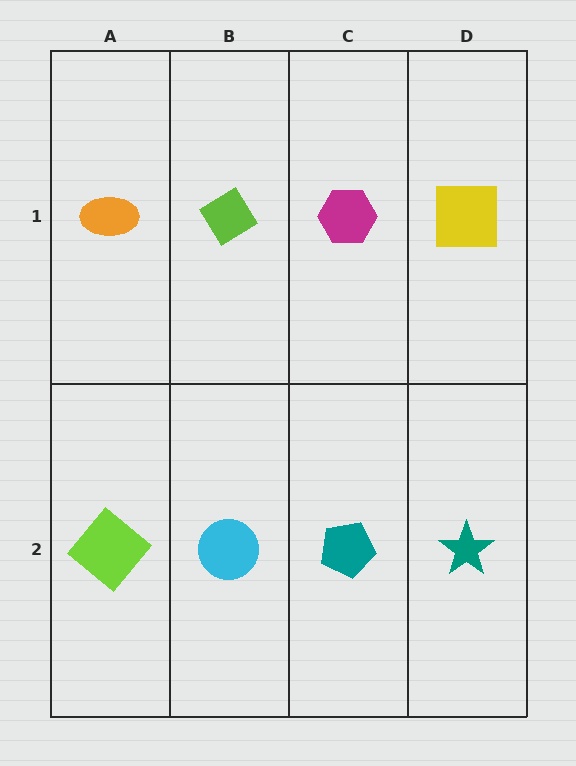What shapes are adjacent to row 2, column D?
A yellow square (row 1, column D), a teal pentagon (row 2, column C).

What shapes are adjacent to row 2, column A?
An orange ellipse (row 1, column A), a cyan circle (row 2, column B).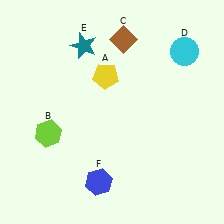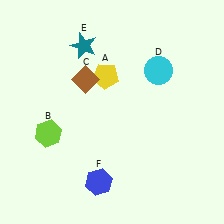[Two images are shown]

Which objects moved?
The objects that moved are: the brown diamond (C), the cyan circle (D).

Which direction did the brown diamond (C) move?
The brown diamond (C) moved down.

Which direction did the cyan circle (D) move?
The cyan circle (D) moved left.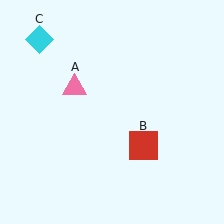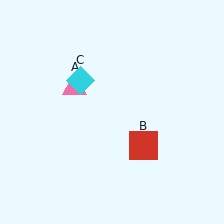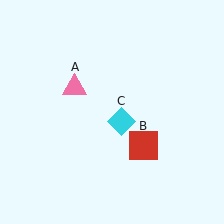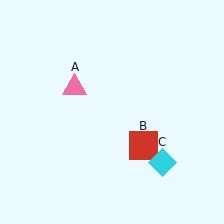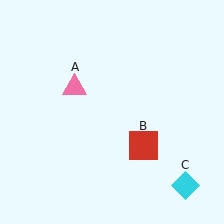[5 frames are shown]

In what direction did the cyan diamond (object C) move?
The cyan diamond (object C) moved down and to the right.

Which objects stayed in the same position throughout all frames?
Pink triangle (object A) and red square (object B) remained stationary.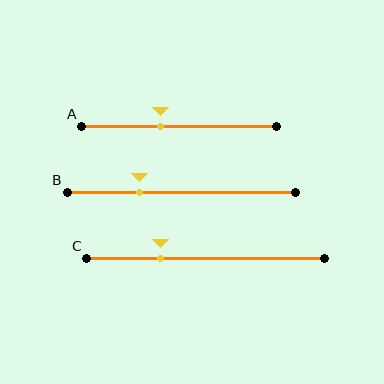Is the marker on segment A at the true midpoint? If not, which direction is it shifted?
No, the marker on segment A is shifted to the left by about 9% of the segment length.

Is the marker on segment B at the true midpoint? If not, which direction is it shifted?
No, the marker on segment B is shifted to the left by about 18% of the segment length.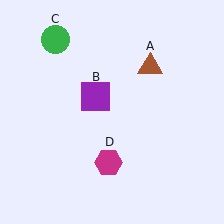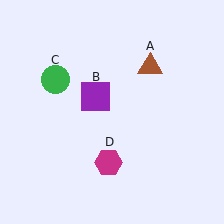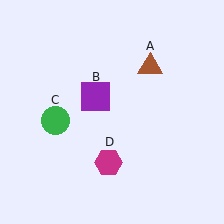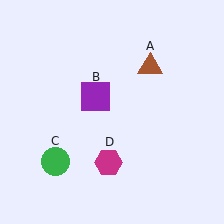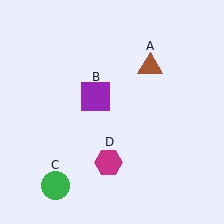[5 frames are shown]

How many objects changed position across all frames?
1 object changed position: green circle (object C).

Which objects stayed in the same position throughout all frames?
Brown triangle (object A) and purple square (object B) and magenta hexagon (object D) remained stationary.